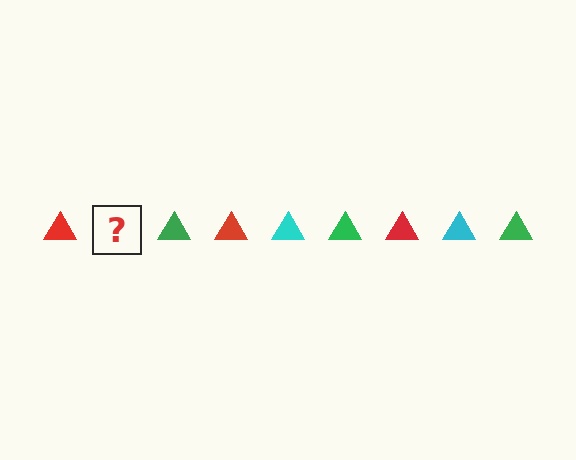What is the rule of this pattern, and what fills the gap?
The rule is that the pattern cycles through red, cyan, green triangles. The gap should be filled with a cyan triangle.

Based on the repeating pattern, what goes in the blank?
The blank should be a cyan triangle.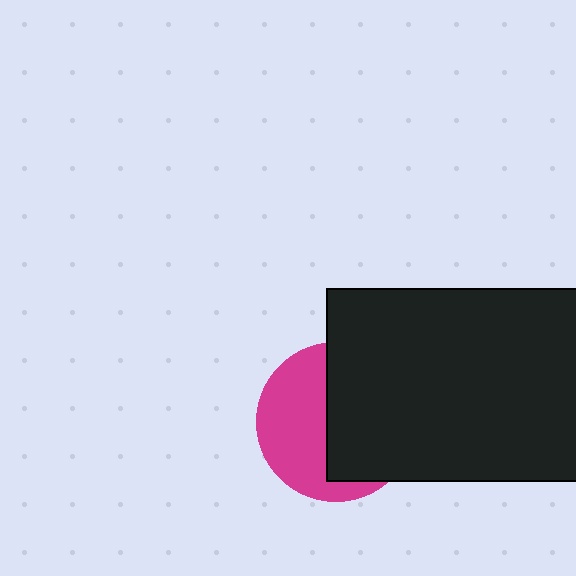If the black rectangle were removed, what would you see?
You would see the complete magenta circle.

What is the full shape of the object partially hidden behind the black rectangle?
The partially hidden object is a magenta circle.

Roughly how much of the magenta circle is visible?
About half of it is visible (roughly 46%).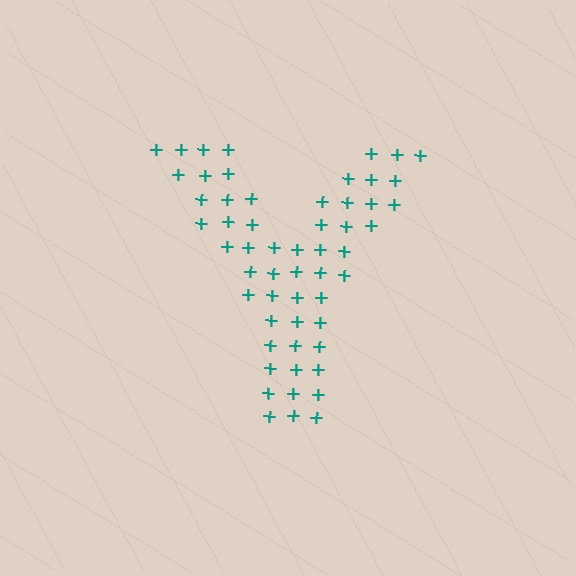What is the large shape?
The large shape is the letter Y.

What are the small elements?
The small elements are plus signs.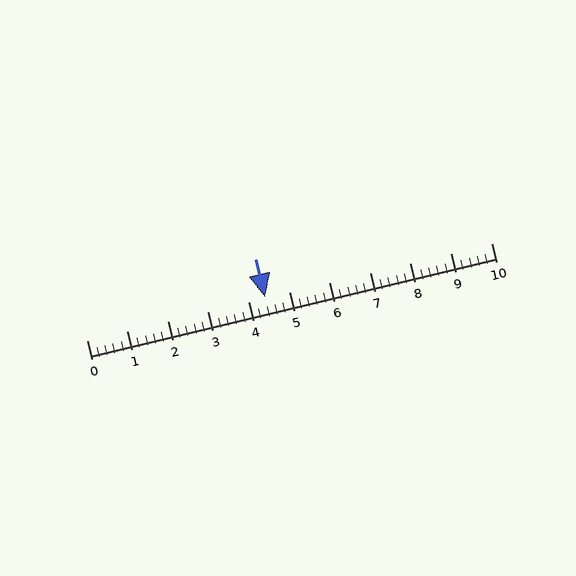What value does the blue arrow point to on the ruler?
The blue arrow points to approximately 4.4.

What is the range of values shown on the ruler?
The ruler shows values from 0 to 10.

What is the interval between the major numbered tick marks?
The major tick marks are spaced 1 units apart.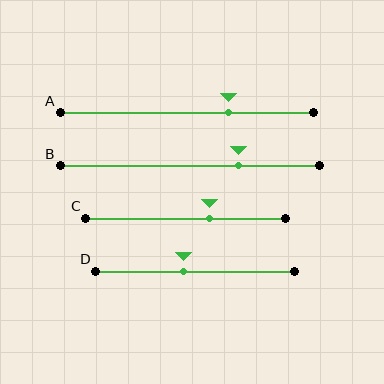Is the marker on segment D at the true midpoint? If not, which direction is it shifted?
No, the marker on segment D is shifted to the left by about 6% of the segment length.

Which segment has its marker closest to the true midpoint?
Segment D has its marker closest to the true midpoint.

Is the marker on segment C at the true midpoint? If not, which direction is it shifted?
No, the marker on segment C is shifted to the right by about 12% of the segment length.